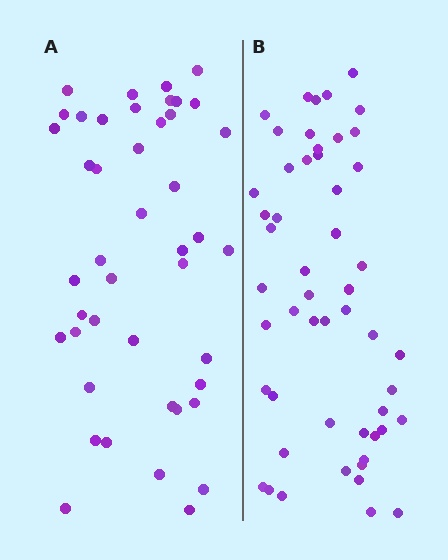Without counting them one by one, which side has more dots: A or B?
Region B (the right region) has more dots.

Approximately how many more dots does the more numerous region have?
Region B has roughly 8 or so more dots than region A.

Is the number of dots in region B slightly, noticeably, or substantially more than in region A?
Region B has only slightly more — the two regions are fairly close. The ratio is roughly 1.2 to 1.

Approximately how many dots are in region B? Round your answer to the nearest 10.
About 50 dots. (The exact count is 52, which rounds to 50.)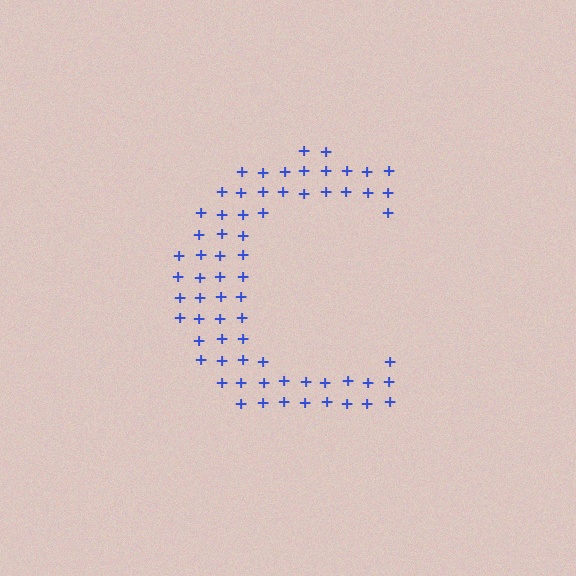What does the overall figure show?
The overall figure shows the letter C.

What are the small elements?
The small elements are plus signs.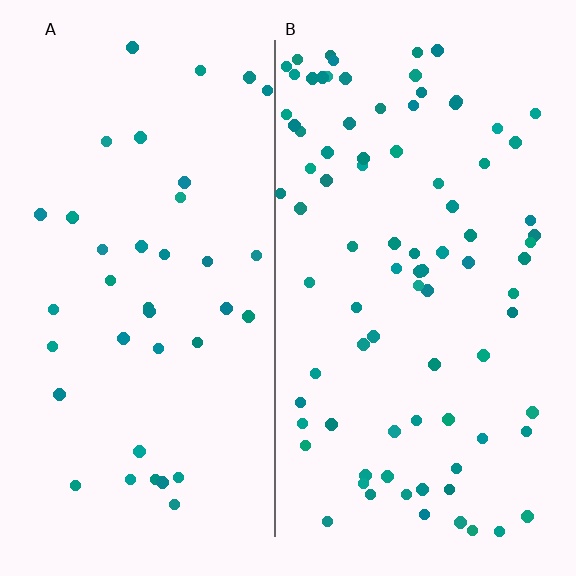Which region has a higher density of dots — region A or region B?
B (the right).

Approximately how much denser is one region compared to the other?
Approximately 2.2× — region B over region A.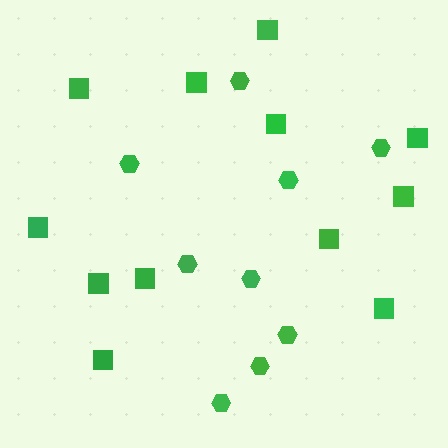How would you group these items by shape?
There are 2 groups: one group of hexagons (9) and one group of squares (12).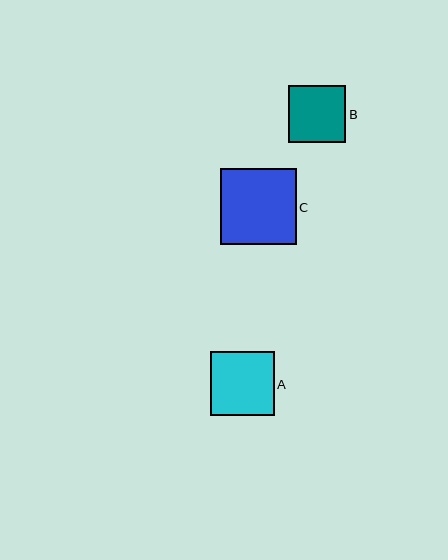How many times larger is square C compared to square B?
Square C is approximately 1.3 times the size of square B.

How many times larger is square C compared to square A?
Square C is approximately 1.2 times the size of square A.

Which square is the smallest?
Square B is the smallest with a size of approximately 57 pixels.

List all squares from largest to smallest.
From largest to smallest: C, A, B.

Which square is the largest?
Square C is the largest with a size of approximately 76 pixels.